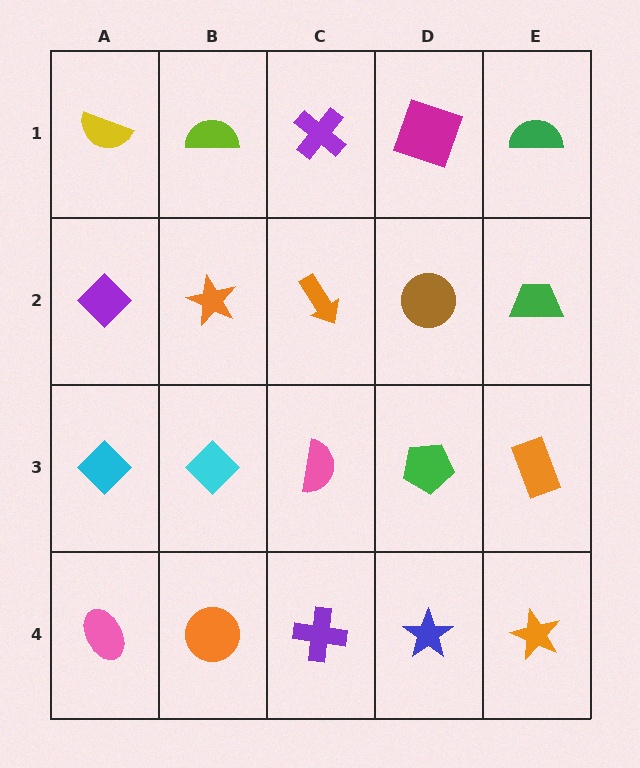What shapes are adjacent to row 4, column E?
An orange rectangle (row 3, column E), a blue star (row 4, column D).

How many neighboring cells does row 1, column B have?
3.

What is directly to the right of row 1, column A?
A lime semicircle.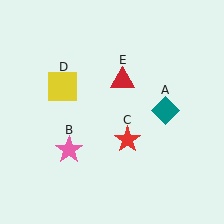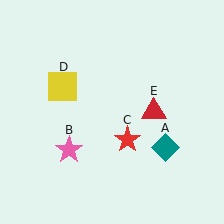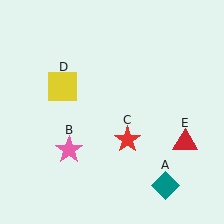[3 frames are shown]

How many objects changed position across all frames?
2 objects changed position: teal diamond (object A), red triangle (object E).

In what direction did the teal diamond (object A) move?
The teal diamond (object A) moved down.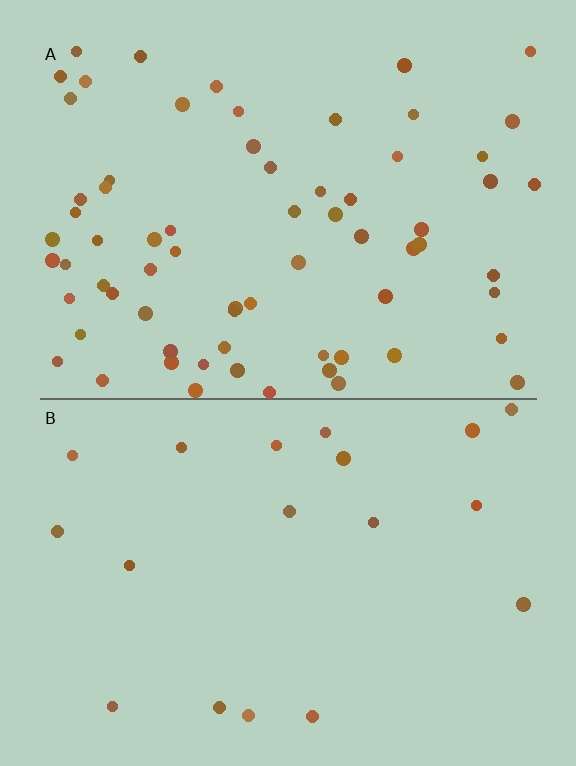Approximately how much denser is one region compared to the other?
Approximately 3.6× — region A over region B.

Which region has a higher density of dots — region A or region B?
A (the top).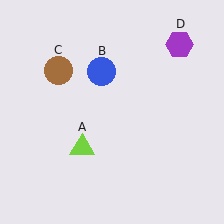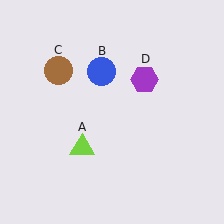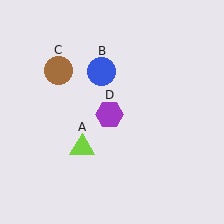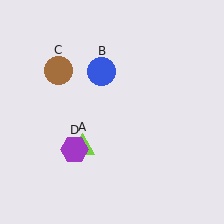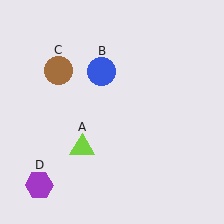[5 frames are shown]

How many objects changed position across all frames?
1 object changed position: purple hexagon (object D).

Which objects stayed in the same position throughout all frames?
Lime triangle (object A) and blue circle (object B) and brown circle (object C) remained stationary.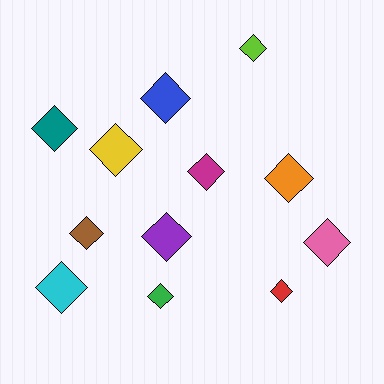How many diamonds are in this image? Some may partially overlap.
There are 12 diamonds.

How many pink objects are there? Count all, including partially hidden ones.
There is 1 pink object.